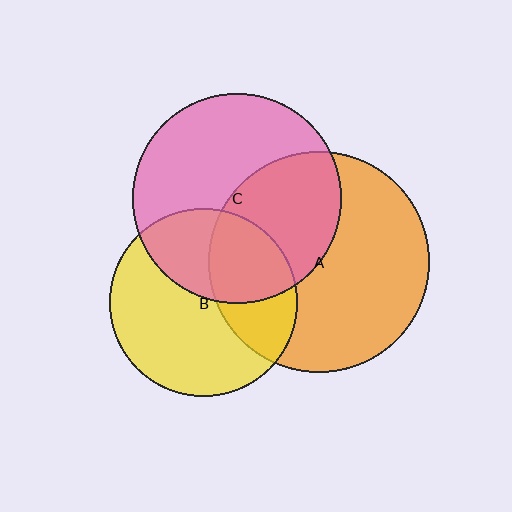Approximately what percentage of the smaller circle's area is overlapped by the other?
Approximately 35%.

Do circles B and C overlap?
Yes.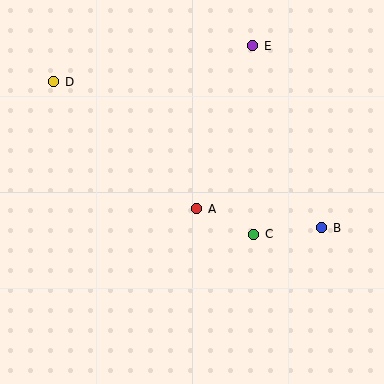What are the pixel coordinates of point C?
Point C is at (254, 234).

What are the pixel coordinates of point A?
Point A is at (197, 209).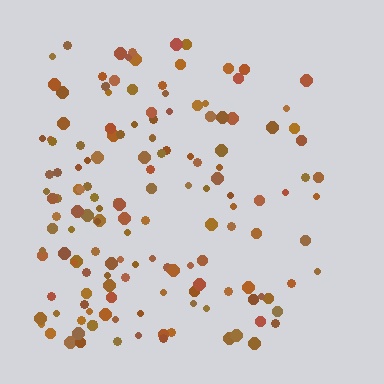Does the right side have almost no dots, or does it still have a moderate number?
Still a moderate number, just noticeably fewer than the left.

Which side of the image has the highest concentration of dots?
The left.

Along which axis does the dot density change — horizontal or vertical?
Horizontal.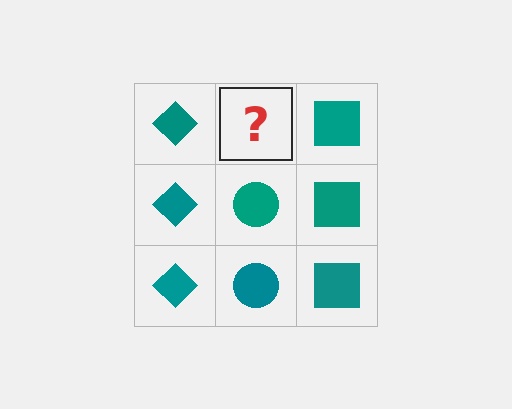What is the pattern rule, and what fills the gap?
The rule is that each column has a consistent shape. The gap should be filled with a teal circle.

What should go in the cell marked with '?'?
The missing cell should contain a teal circle.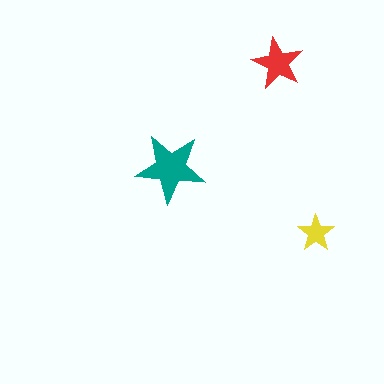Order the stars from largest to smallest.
the teal one, the red one, the yellow one.